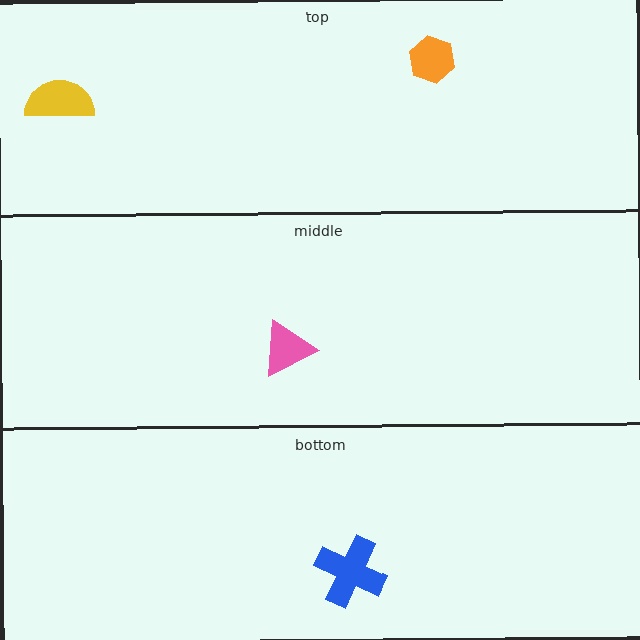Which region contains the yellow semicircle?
The top region.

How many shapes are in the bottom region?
1.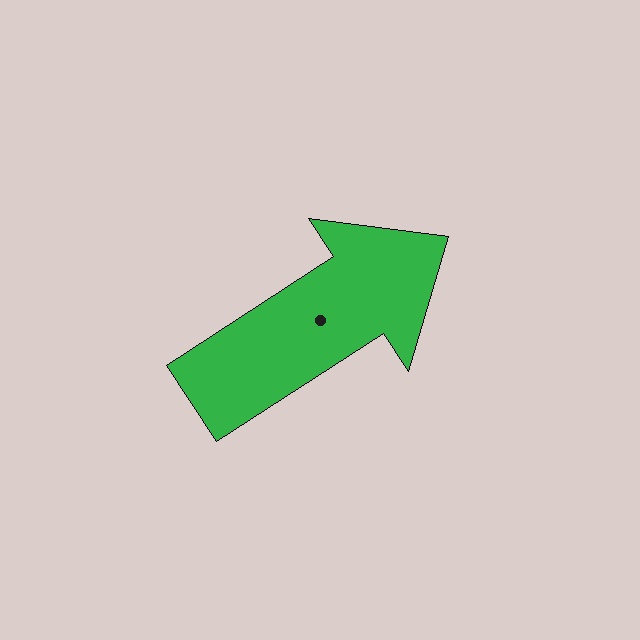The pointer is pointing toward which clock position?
Roughly 2 o'clock.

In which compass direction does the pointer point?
Northeast.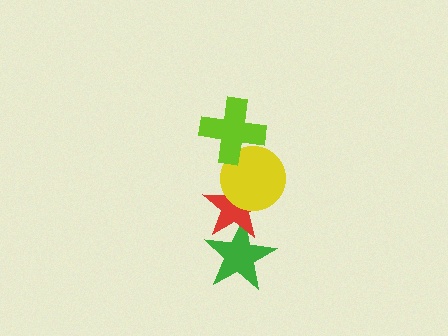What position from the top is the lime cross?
The lime cross is 1st from the top.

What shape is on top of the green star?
The red star is on top of the green star.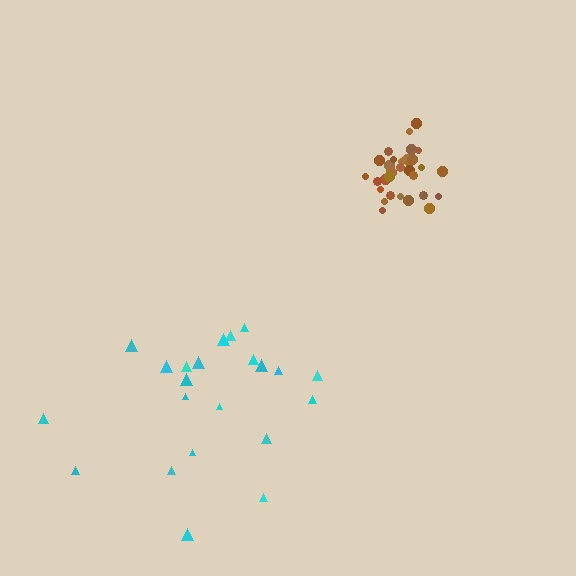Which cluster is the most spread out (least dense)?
Cyan.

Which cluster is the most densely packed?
Brown.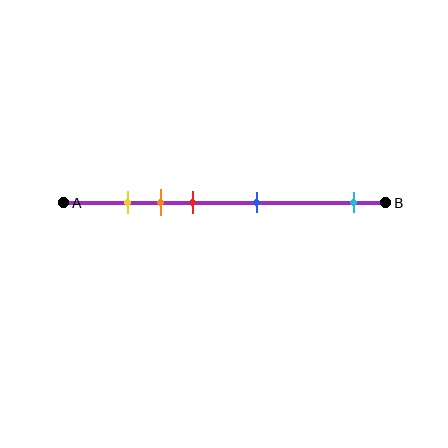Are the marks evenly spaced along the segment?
No, the marks are not evenly spaced.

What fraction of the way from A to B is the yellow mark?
The yellow mark is approximately 20% (0.2) of the way from A to B.